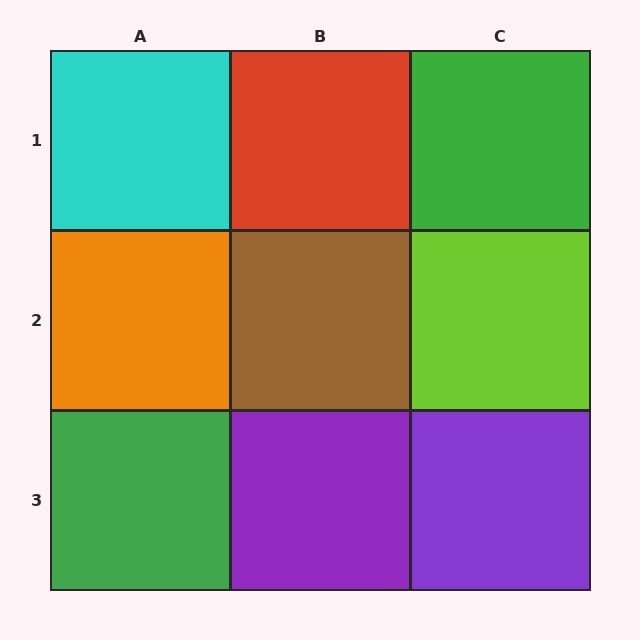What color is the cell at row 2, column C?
Lime.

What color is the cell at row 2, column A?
Orange.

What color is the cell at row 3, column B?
Purple.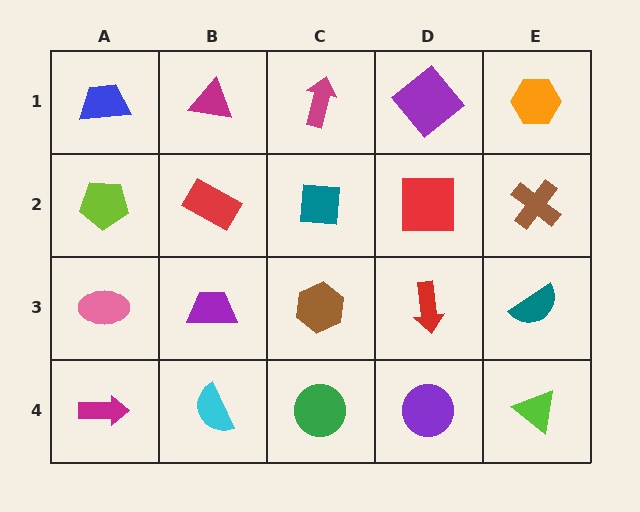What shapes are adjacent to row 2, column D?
A purple diamond (row 1, column D), a red arrow (row 3, column D), a teal square (row 2, column C), a brown cross (row 2, column E).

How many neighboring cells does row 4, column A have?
2.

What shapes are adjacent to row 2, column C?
A magenta arrow (row 1, column C), a brown hexagon (row 3, column C), a red rectangle (row 2, column B), a red square (row 2, column D).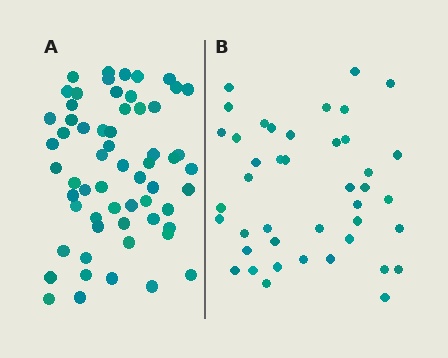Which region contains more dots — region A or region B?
Region A (the left region) has more dots.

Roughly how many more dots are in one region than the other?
Region A has approximately 20 more dots than region B.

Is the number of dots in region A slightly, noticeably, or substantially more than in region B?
Region A has noticeably more, but not dramatically so. The ratio is roughly 1.4 to 1.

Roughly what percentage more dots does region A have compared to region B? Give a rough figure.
About 45% more.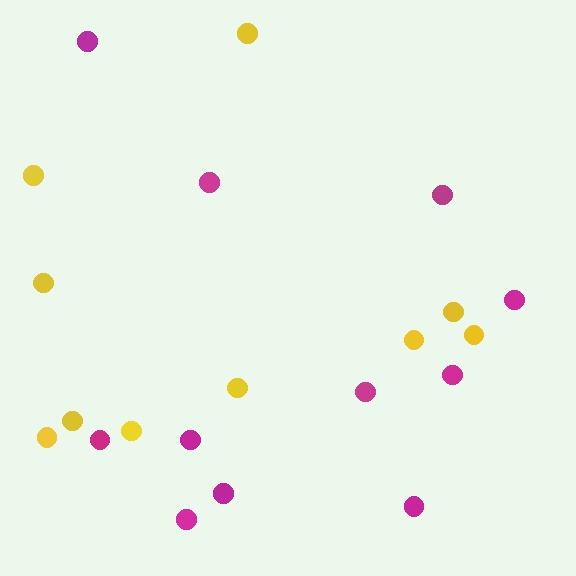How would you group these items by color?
There are 2 groups: one group of yellow circles (10) and one group of magenta circles (11).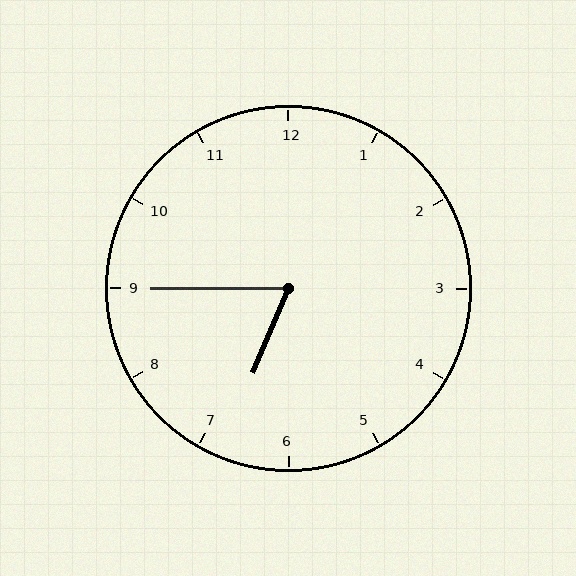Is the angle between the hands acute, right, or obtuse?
It is acute.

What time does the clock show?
6:45.